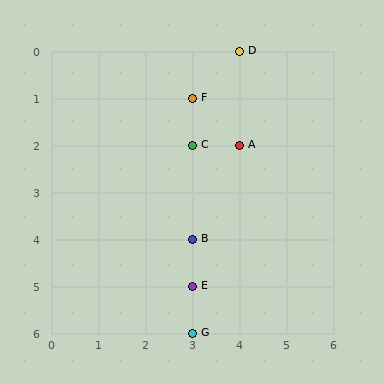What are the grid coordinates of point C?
Point C is at grid coordinates (3, 2).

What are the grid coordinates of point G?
Point G is at grid coordinates (3, 6).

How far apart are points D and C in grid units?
Points D and C are 1 column and 2 rows apart (about 2.2 grid units diagonally).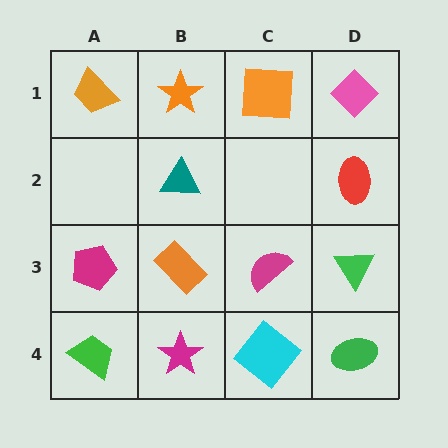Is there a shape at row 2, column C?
No, that cell is empty.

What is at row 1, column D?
A pink diamond.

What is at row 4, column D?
A green ellipse.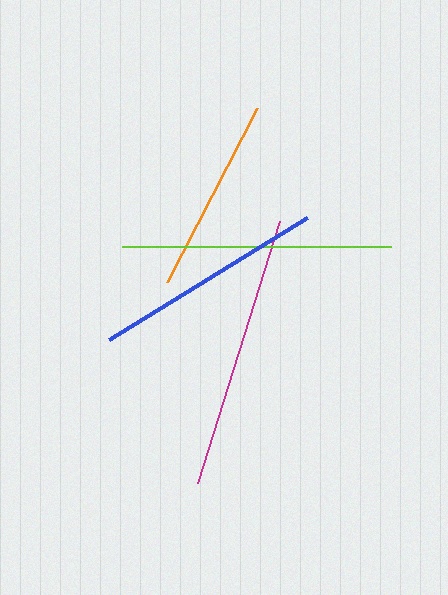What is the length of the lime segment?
The lime segment is approximately 269 pixels long.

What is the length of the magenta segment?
The magenta segment is approximately 274 pixels long.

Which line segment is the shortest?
The orange line is the shortest at approximately 196 pixels.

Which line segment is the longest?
The magenta line is the longest at approximately 274 pixels.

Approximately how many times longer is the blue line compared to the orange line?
The blue line is approximately 1.2 times the length of the orange line.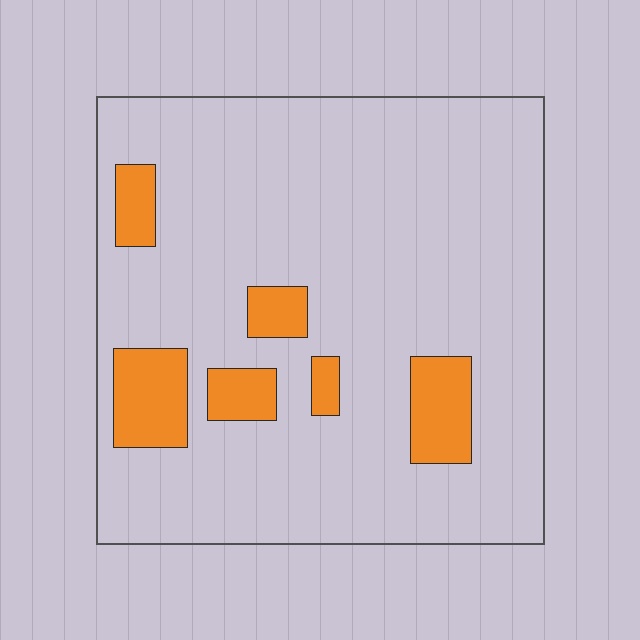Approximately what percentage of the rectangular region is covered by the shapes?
Approximately 15%.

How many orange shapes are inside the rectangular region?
6.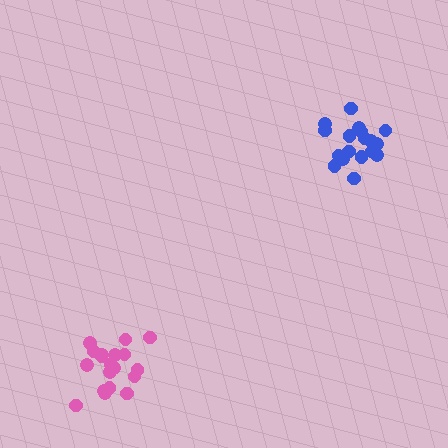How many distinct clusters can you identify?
There are 2 distinct clusters.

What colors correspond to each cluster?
The clusters are colored: blue, pink.